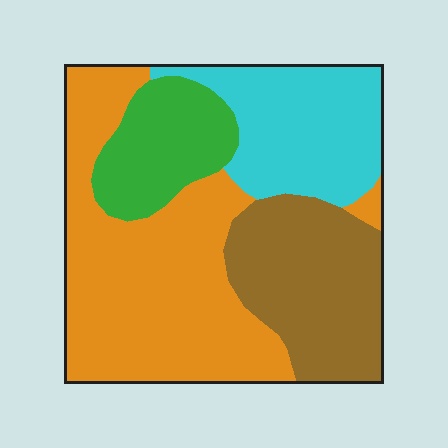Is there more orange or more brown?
Orange.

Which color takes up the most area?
Orange, at roughly 40%.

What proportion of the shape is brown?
Brown takes up between a sixth and a third of the shape.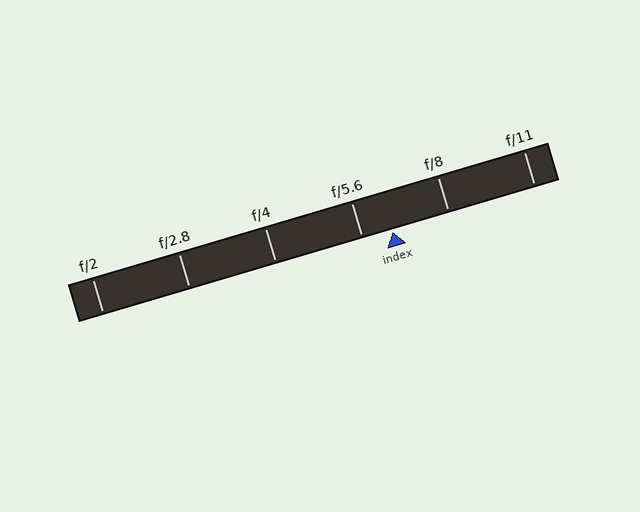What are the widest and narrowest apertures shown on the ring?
The widest aperture shown is f/2 and the narrowest is f/11.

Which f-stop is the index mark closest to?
The index mark is closest to f/5.6.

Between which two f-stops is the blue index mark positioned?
The index mark is between f/5.6 and f/8.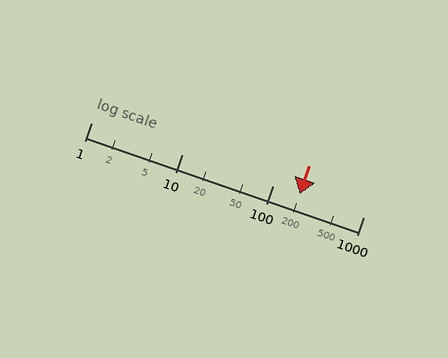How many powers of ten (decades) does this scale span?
The scale spans 3 decades, from 1 to 1000.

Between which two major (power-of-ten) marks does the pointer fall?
The pointer is between 100 and 1000.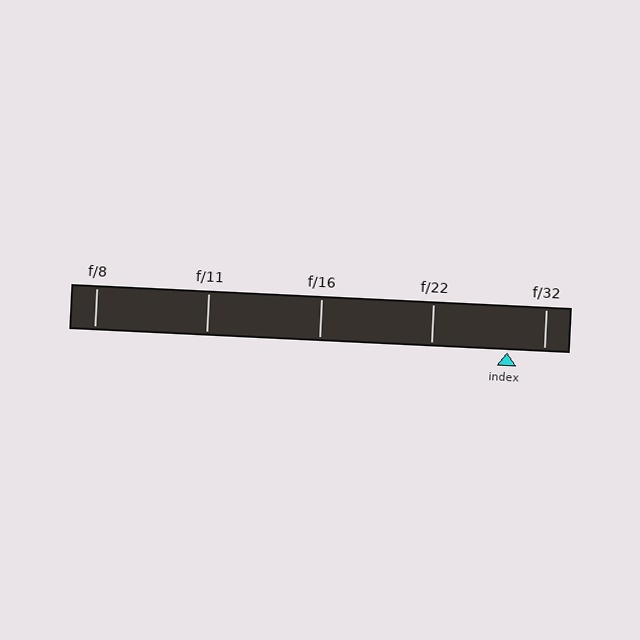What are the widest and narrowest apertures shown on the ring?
The widest aperture shown is f/8 and the narrowest is f/32.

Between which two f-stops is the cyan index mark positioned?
The index mark is between f/22 and f/32.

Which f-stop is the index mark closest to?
The index mark is closest to f/32.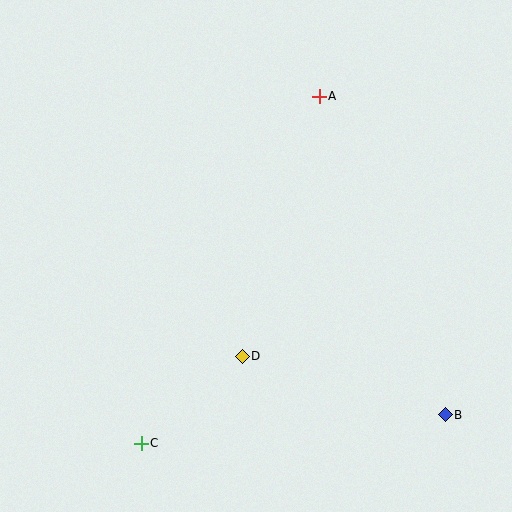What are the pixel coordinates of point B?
Point B is at (445, 415).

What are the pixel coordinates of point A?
Point A is at (319, 96).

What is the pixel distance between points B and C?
The distance between B and C is 305 pixels.